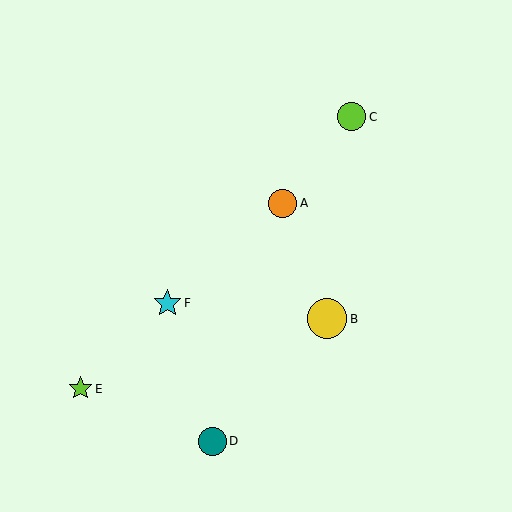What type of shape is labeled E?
Shape E is a lime star.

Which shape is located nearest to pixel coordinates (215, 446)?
The teal circle (labeled D) at (212, 441) is nearest to that location.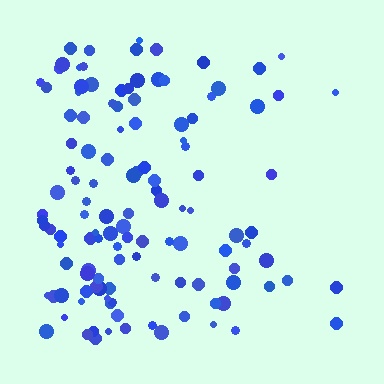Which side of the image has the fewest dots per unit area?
The right.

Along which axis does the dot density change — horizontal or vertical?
Horizontal.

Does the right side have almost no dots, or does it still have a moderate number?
Still a moderate number, just noticeably fewer than the left.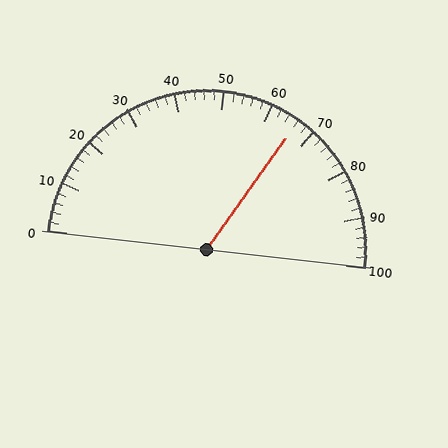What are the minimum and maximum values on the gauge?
The gauge ranges from 0 to 100.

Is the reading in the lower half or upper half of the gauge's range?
The reading is in the upper half of the range (0 to 100).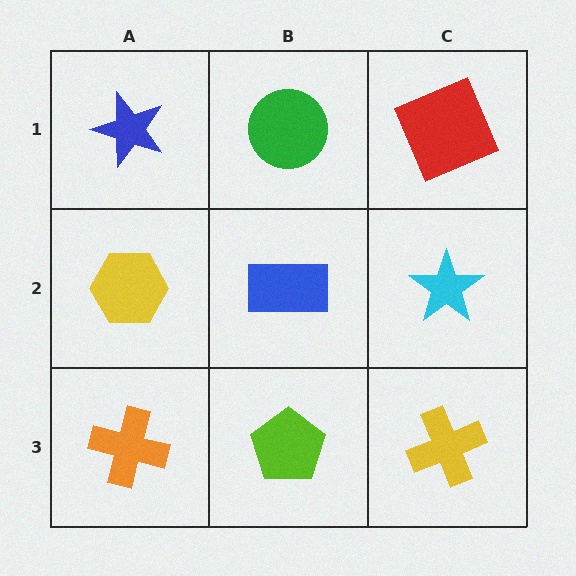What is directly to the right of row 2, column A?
A blue rectangle.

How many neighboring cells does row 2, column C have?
3.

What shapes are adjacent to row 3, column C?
A cyan star (row 2, column C), a lime pentagon (row 3, column B).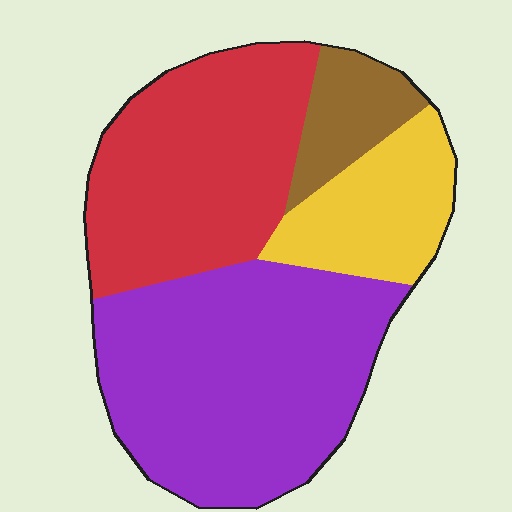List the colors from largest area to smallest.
From largest to smallest: purple, red, yellow, brown.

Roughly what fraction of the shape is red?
Red covers 32% of the shape.